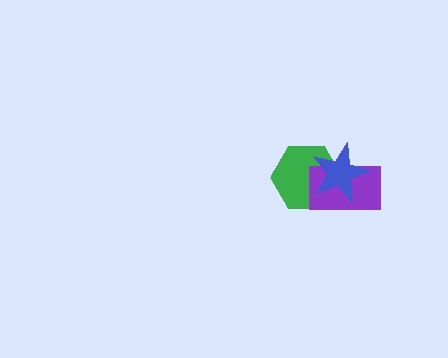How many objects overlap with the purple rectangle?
2 objects overlap with the purple rectangle.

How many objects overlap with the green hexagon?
2 objects overlap with the green hexagon.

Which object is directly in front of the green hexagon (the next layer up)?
The purple rectangle is directly in front of the green hexagon.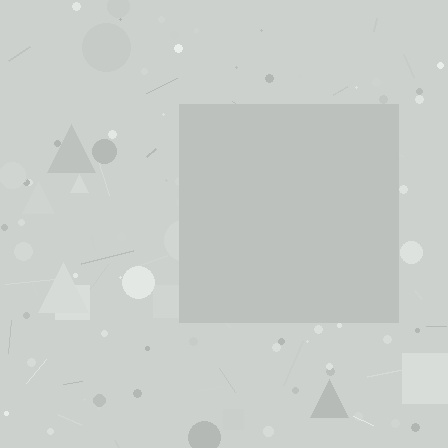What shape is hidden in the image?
A square is hidden in the image.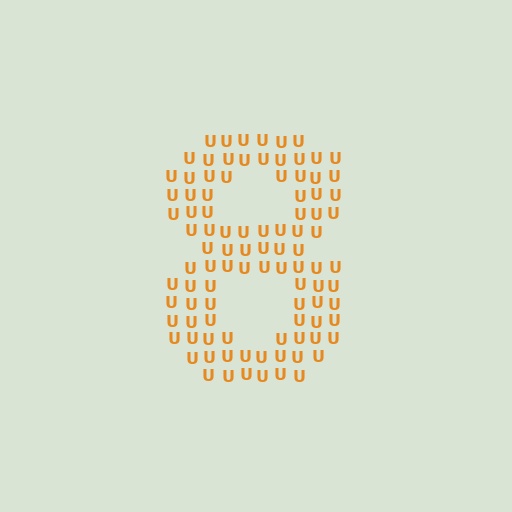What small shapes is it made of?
It is made of small letter U's.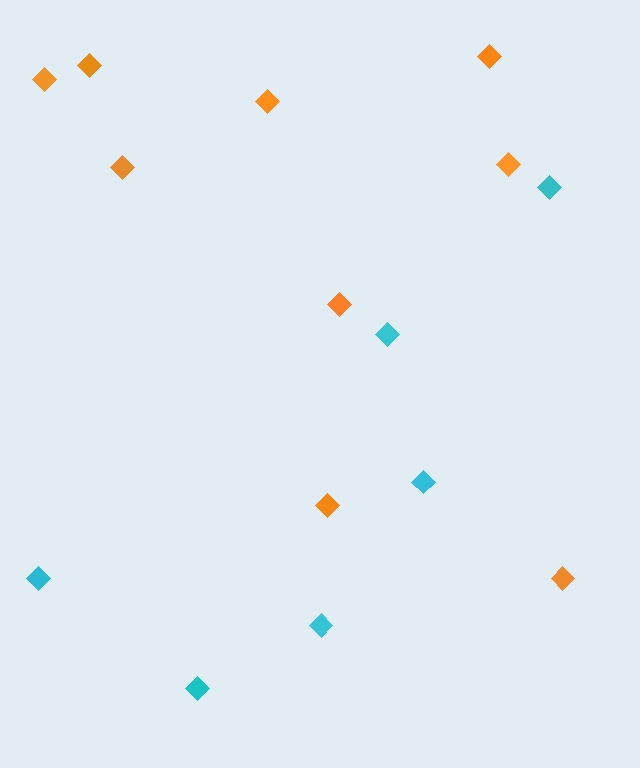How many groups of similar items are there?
There are 2 groups: one group of cyan diamonds (6) and one group of orange diamonds (9).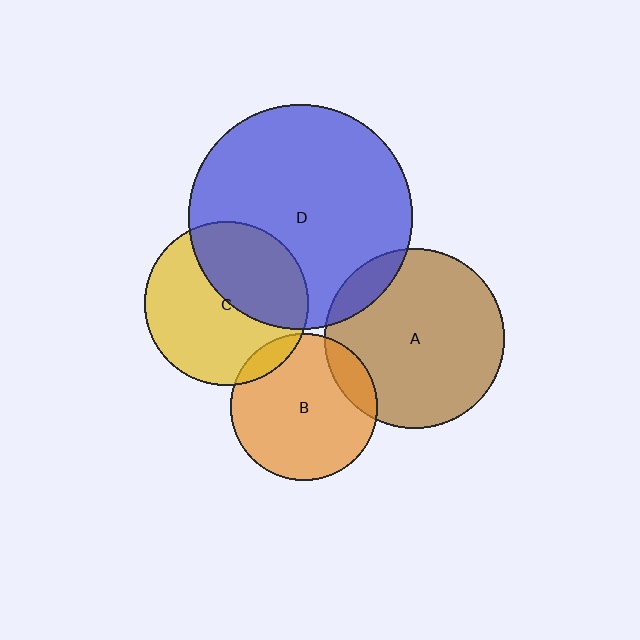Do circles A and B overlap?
Yes.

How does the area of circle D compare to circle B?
Approximately 2.3 times.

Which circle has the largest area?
Circle D (blue).